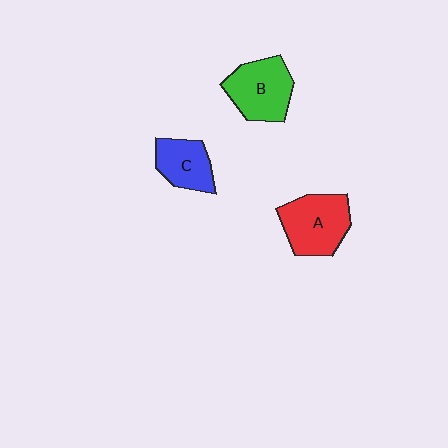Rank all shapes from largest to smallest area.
From largest to smallest: A (red), B (green), C (blue).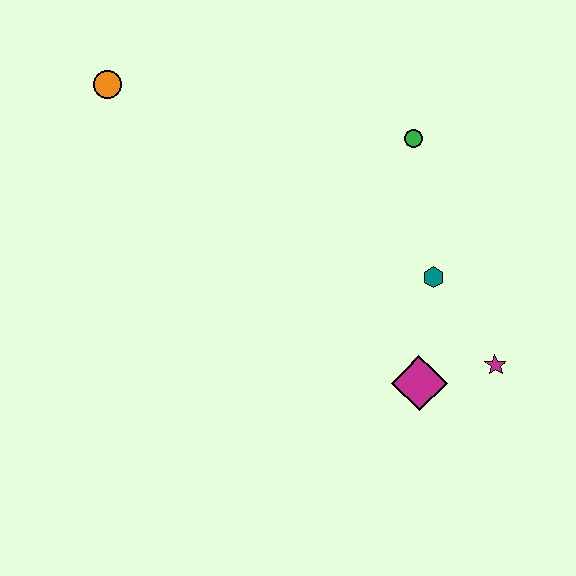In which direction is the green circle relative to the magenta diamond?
The green circle is above the magenta diamond.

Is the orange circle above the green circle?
Yes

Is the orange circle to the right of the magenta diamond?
No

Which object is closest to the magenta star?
The magenta diamond is closest to the magenta star.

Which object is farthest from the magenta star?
The orange circle is farthest from the magenta star.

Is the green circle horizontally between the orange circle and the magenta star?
Yes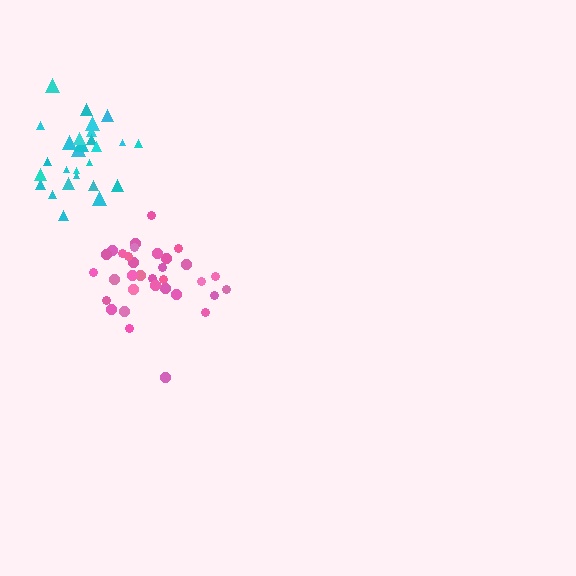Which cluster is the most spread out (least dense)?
Cyan.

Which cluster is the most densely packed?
Pink.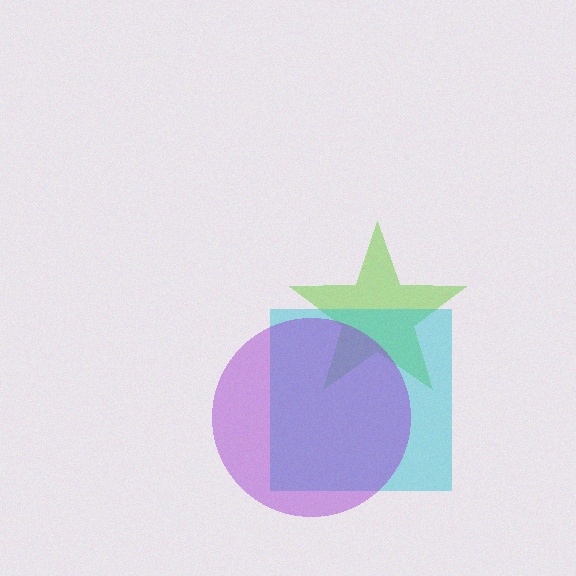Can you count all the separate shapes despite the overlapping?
Yes, there are 3 separate shapes.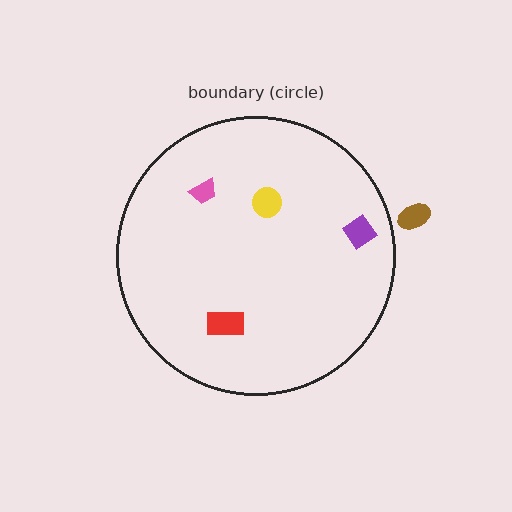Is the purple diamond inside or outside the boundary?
Inside.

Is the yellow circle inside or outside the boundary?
Inside.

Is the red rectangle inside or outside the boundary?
Inside.